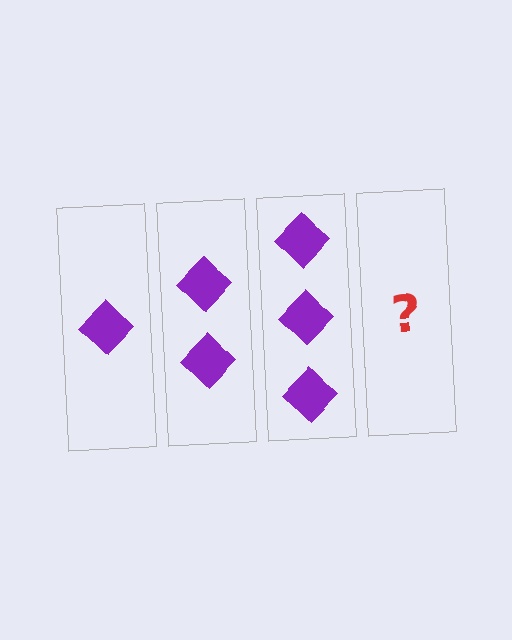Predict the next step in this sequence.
The next step is 4 diamonds.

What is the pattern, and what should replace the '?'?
The pattern is that each step adds one more diamond. The '?' should be 4 diamonds.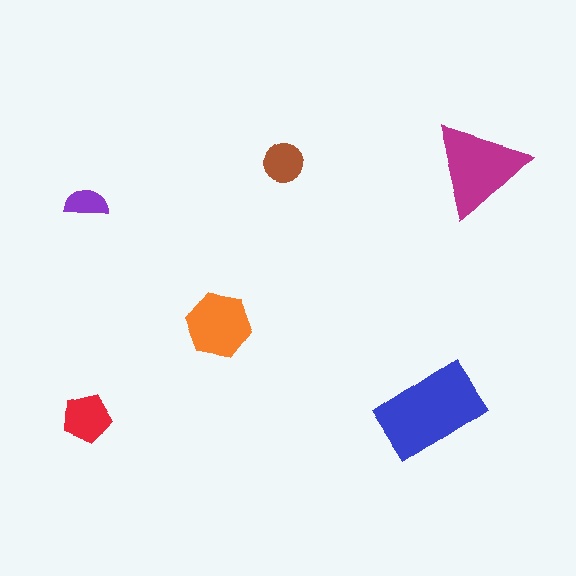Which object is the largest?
The blue rectangle.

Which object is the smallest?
The purple semicircle.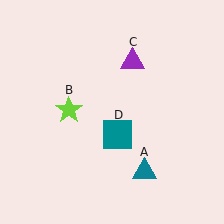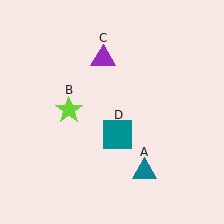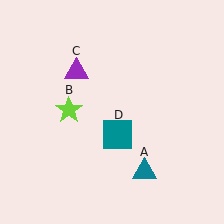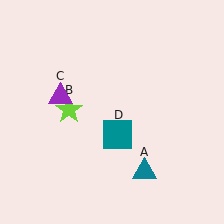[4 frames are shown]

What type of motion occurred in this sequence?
The purple triangle (object C) rotated counterclockwise around the center of the scene.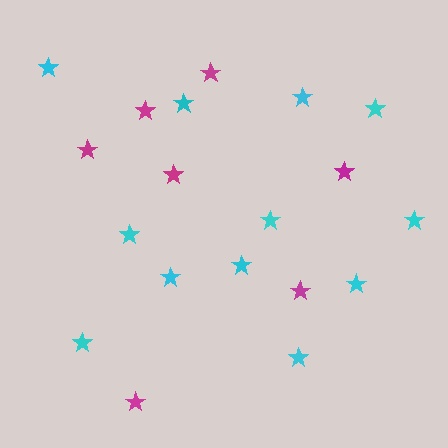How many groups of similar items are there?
There are 2 groups: one group of cyan stars (12) and one group of magenta stars (7).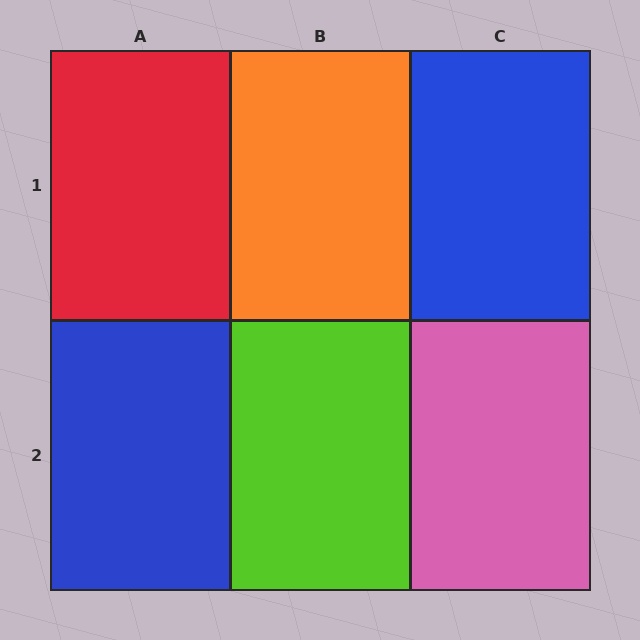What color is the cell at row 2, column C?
Pink.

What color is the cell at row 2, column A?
Blue.